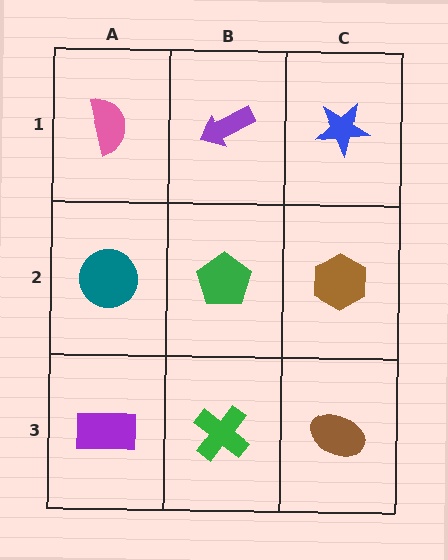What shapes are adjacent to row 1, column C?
A brown hexagon (row 2, column C), a purple arrow (row 1, column B).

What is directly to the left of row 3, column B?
A purple rectangle.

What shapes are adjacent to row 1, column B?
A green pentagon (row 2, column B), a pink semicircle (row 1, column A), a blue star (row 1, column C).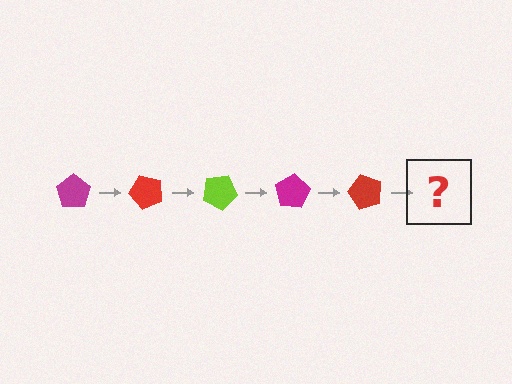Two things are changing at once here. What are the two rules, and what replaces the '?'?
The two rules are that it rotates 50 degrees each step and the color cycles through magenta, red, and lime. The '?' should be a lime pentagon, rotated 250 degrees from the start.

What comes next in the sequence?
The next element should be a lime pentagon, rotated 250 degrees from the start.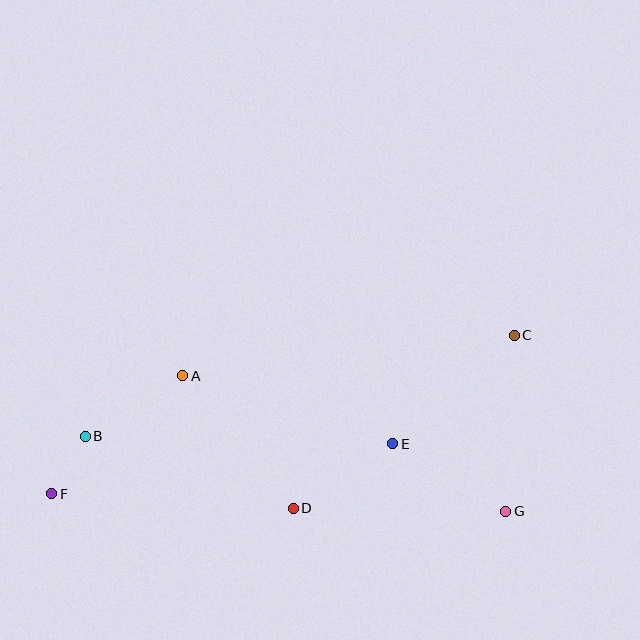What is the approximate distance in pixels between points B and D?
The distance between B and D is approximately 220 pixels.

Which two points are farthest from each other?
Points C and F are farthest from each other.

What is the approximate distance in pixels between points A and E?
The distance between A and E is approximately 221 pixels.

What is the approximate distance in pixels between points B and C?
The distance between B and C is approximately 441 pixels.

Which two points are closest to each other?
Points B and F are closest to each other.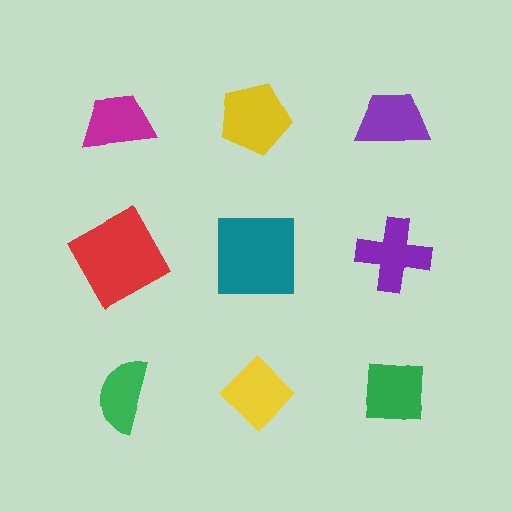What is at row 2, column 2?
A teal square.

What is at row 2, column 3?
A purple cross.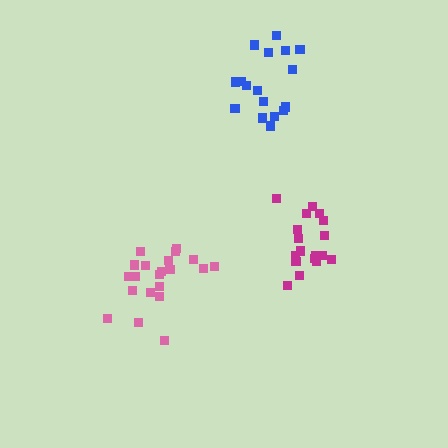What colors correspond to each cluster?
The clusters are colored: pink, blue, magenta.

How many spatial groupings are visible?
There are 3 spatial groupings.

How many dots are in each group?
Group 1: 21 dots, Group 2: 17 dots, Group 3: 19 dots (57 total).